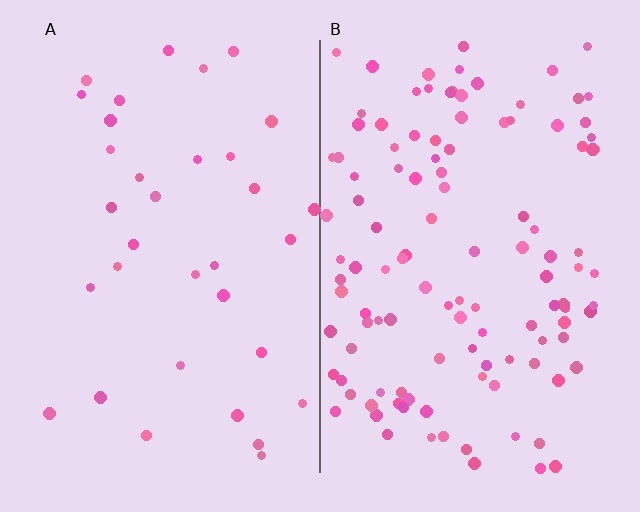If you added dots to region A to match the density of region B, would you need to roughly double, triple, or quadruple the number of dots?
Approximately triple.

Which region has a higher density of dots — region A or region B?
B (the right).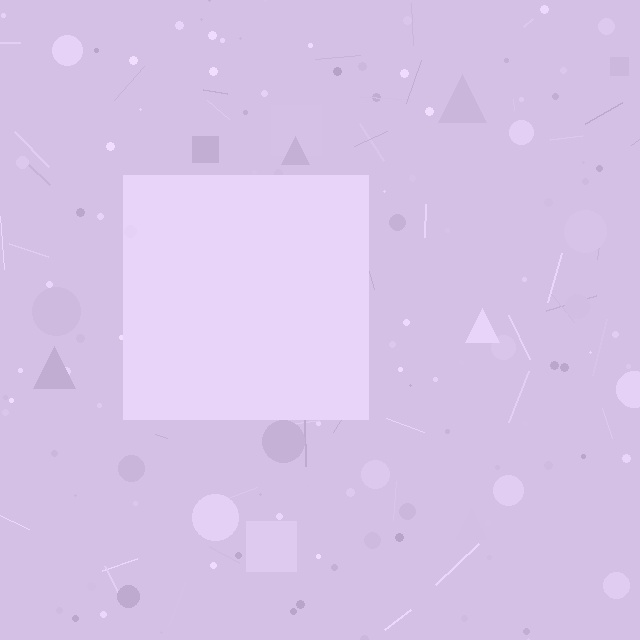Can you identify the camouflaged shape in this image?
The camouflaged shape is a square.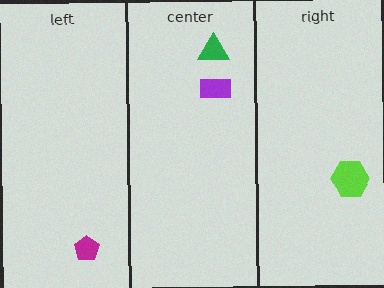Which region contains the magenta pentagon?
The left region.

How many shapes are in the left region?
1.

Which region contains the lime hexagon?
The right region.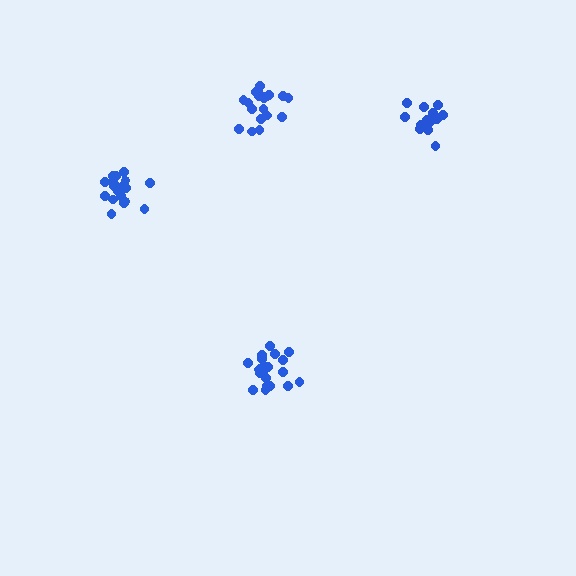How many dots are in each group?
Group 1: 21 dots, Group 2: 20 dots, Group 3: 16 dots, Group 4: 20 dots (77 total).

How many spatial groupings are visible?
There are 4 spatial groupings.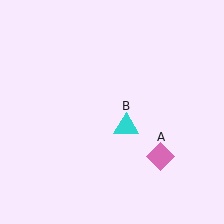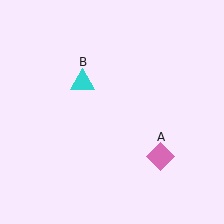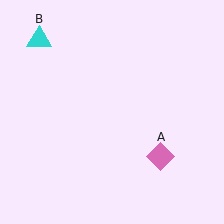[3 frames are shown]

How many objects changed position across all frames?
1 object changed position: cyan triangle (object B).